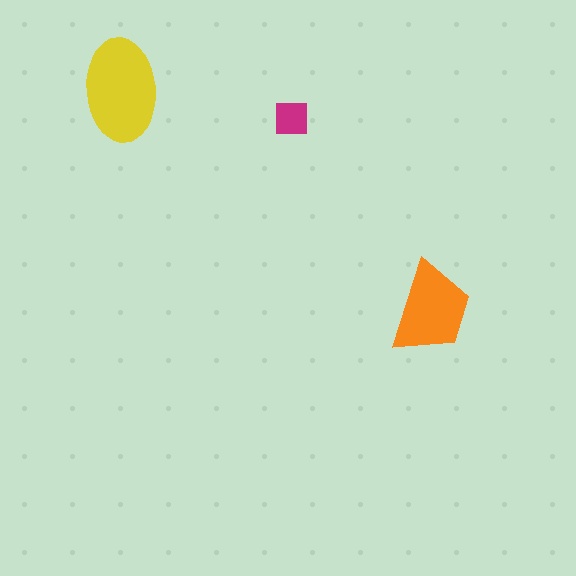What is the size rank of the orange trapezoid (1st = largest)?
2nd.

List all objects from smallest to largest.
The magenta square, the orange trapezoid, the yellow ellipse.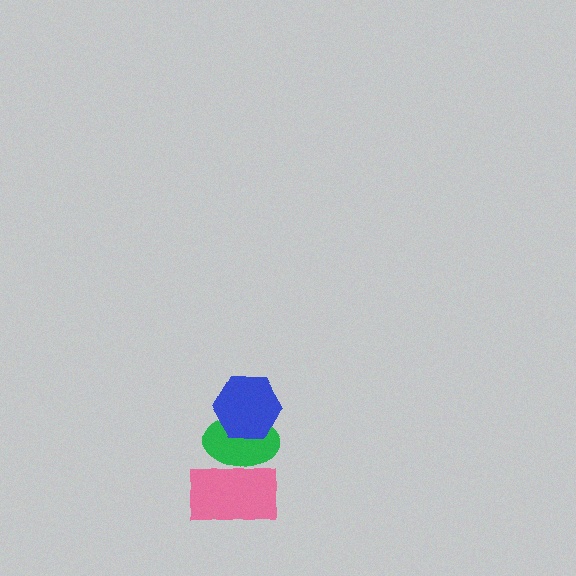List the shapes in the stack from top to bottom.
From top to bottom: the blue hexagon, the green ellipse, the pink rectangle.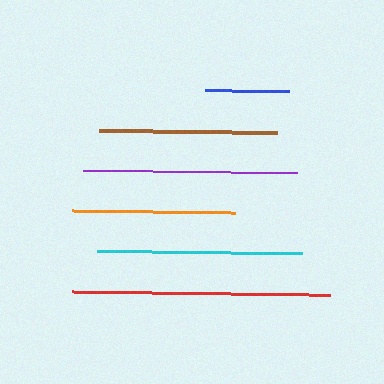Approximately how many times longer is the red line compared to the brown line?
The red line is approximately 1.5 times the length of the brown line.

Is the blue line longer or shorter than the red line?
The red line is longer than the blue line.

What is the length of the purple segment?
The purple segment is approximately 214 pixels long.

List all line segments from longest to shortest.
From longest to shortest: red, purple, cyan, brown, orange, blue.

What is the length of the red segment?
The red segment is approximately 258 pixels long.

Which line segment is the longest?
The red line is the longest at approximately 258 pixels.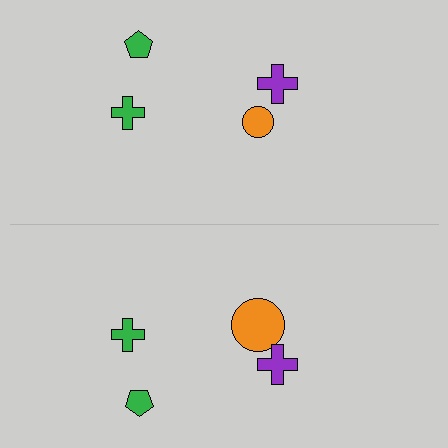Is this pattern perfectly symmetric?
No, the pattern is not perfectly symmetric. The orange circle on the bottom side has a different size than its mirror counterpart.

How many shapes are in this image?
There are 8 shapes in this image.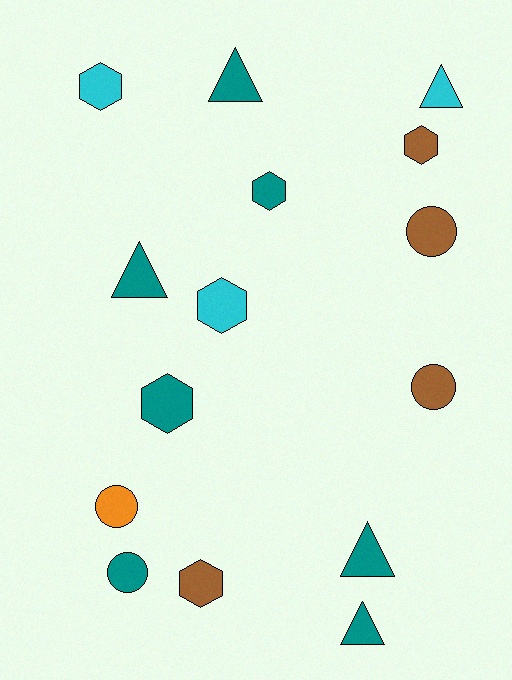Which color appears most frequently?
Teal, with 7 objects.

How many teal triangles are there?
There are 4 teal triangles.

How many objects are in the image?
There are 15 objects.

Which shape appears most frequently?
Hexagon, with 6 objects.